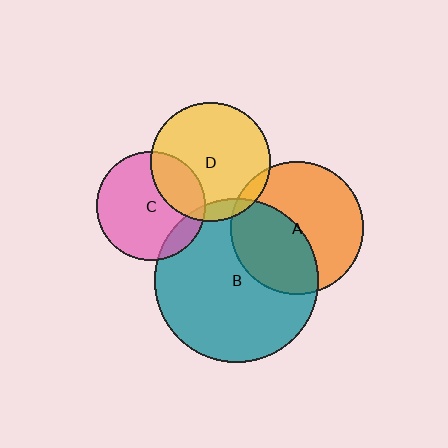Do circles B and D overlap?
Yes.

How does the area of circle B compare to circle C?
Approximately 2.3 times.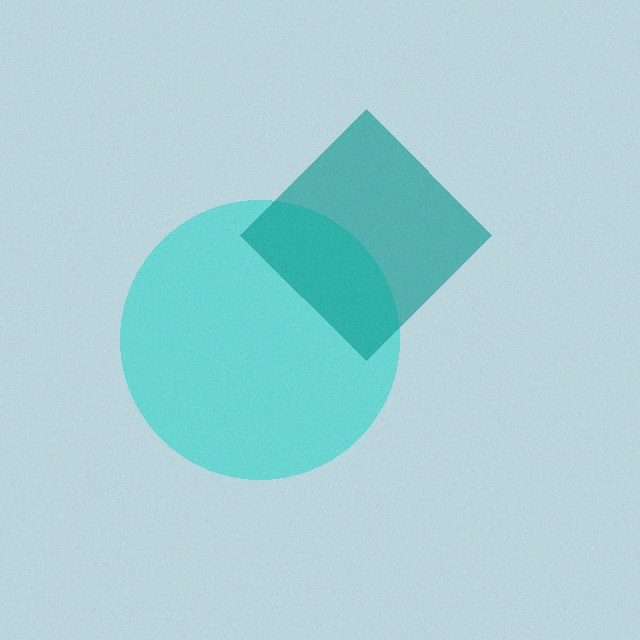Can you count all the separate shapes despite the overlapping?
Yes, there are 2 separate shapes.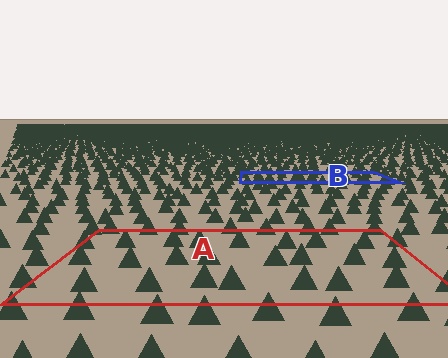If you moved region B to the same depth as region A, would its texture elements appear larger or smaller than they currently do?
They would appear larger. At a closer depth, the same texture elements are projected at a bigger on-screen size.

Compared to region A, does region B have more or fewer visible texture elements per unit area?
Region B has more texture elements per unit area — they are packed more densely because it is farther away.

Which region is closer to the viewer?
Region A is closer. The texture elements there are larger and more spread out.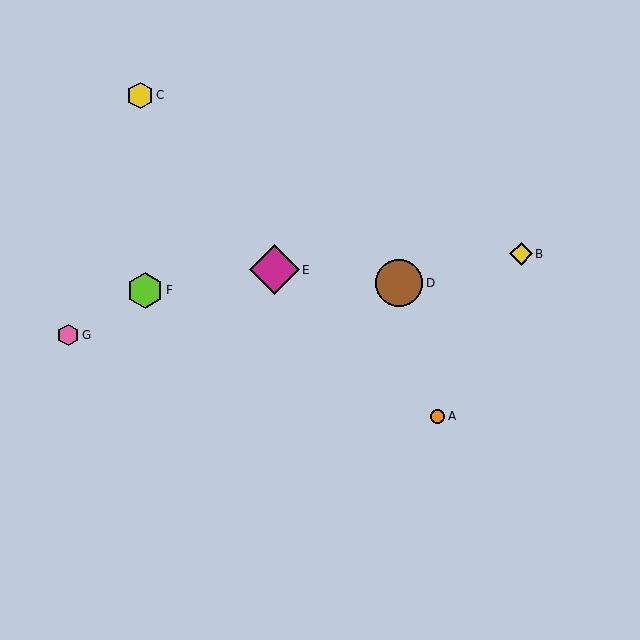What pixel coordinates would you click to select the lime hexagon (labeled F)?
Click at (145, 290) to select the lime hexagon F.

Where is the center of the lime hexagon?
The center of the lime hexagon is at (145, 290).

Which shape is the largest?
The magenta diamond (labeled E) is the largest.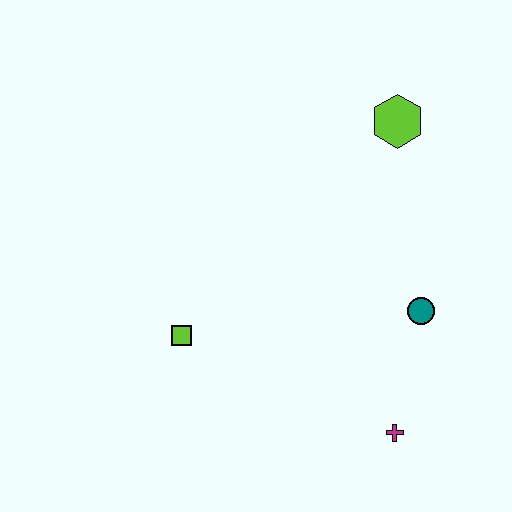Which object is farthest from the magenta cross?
The lime hexagon is farthest from the magenta cross.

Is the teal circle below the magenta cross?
No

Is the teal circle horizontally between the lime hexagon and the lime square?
No